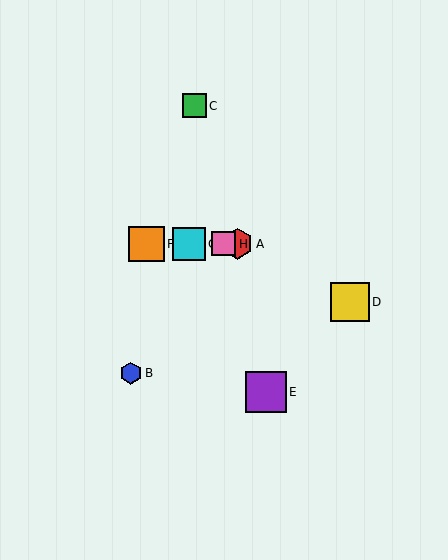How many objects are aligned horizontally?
4 objects (A, F, G, H) are aligned horizontally.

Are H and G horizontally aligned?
Yes, both are at y≈244.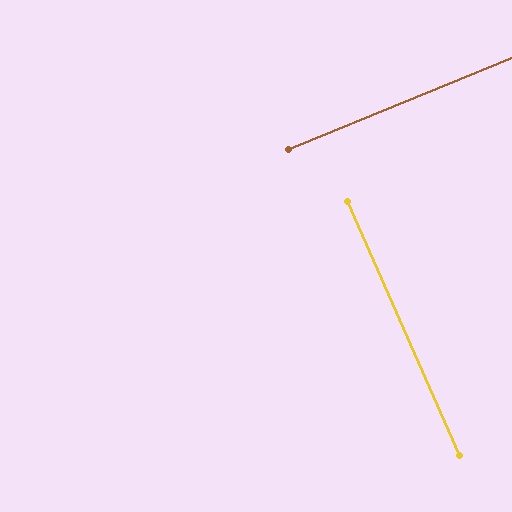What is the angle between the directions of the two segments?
Approximately 89 degrees.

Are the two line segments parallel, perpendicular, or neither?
Perpendicular — they meet at approximately 89°.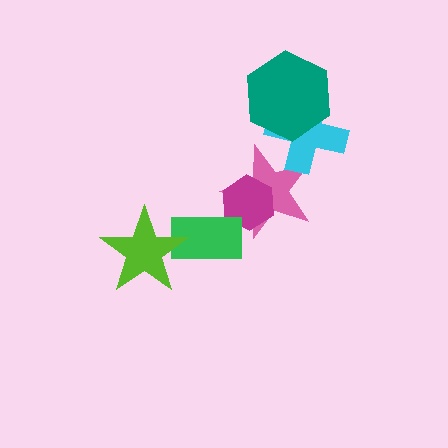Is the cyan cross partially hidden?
Yes, it is partially covered by another shape.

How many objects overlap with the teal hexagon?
1 object overlaps with the teal hexagon.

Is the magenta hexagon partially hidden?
Yes, it is partially covered by another shape.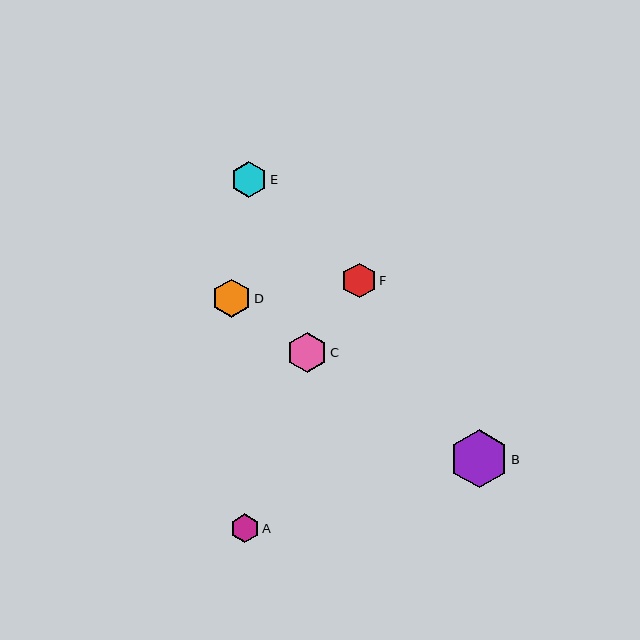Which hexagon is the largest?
Hexagon B is the largest with a size of approximately 58 pixels.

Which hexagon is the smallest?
Hexagon A is the smallest with a size of approximately 29 pixels.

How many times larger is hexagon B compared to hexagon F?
Hexagon B is approximately 1.7 times the size of hexagon F.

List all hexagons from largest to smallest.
From largest to smallest: B, C, D, E, F, A.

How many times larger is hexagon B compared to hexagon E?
Hexagon B is approximately 1.6 times the size of hexagon E.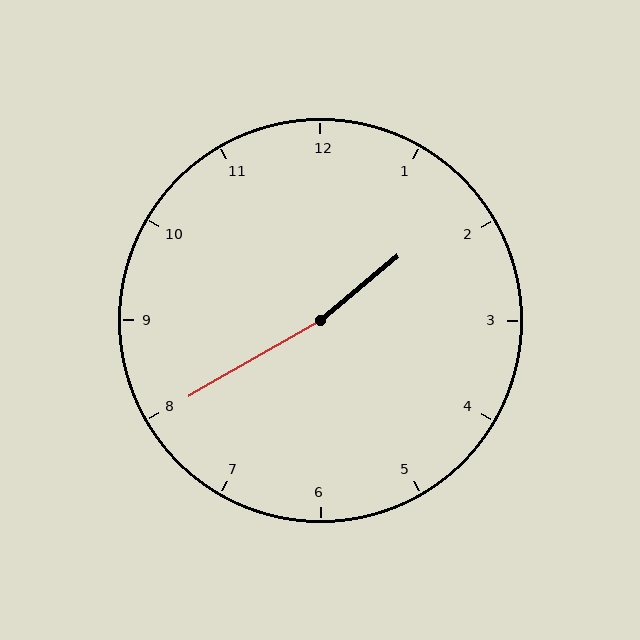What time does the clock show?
1:40.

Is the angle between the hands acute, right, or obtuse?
It is obtuse.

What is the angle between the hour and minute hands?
Approximately 170 degrees.